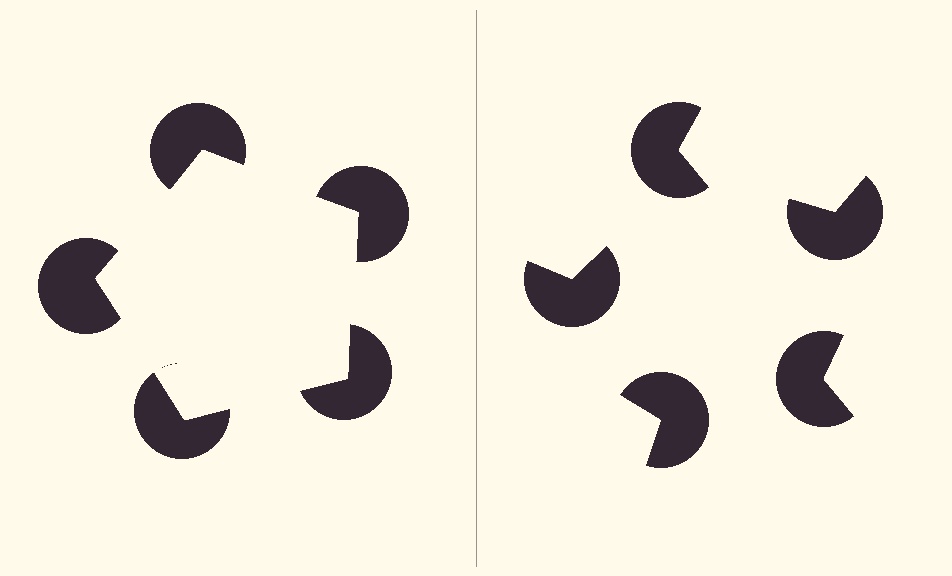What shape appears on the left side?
An illusory pentagon.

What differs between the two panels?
The pac-man discs are positioned identically on both sides; only the wedge orientations differ. On the left they align to a pentagon; on the right they are misaligned.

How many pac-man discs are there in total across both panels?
10 — 5 on each side.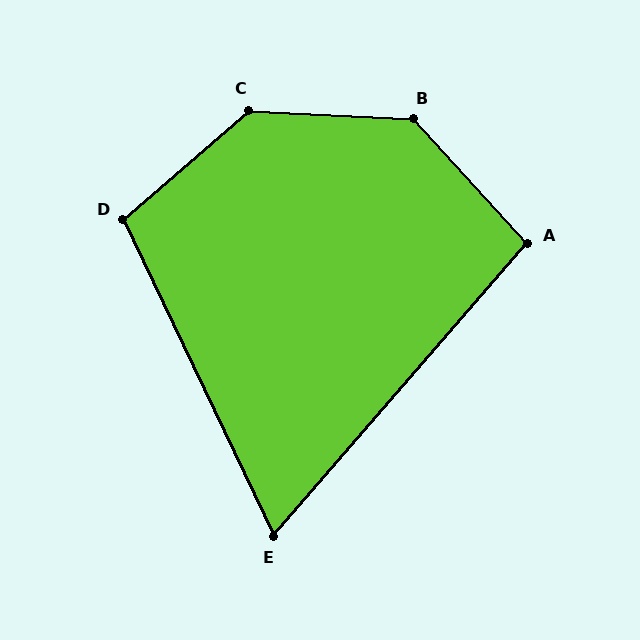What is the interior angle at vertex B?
Approximately 136 degrees (obtuse).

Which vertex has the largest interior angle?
C, at approximately 136 degrees.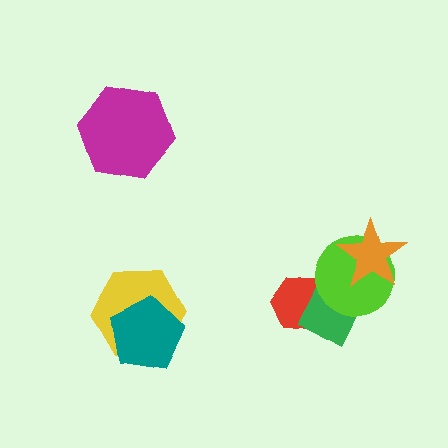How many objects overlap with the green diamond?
2 objects overlap with the green diamond.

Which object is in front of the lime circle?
The orange star is in front of the lime circle.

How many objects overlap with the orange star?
1 object overlaps with the orange star.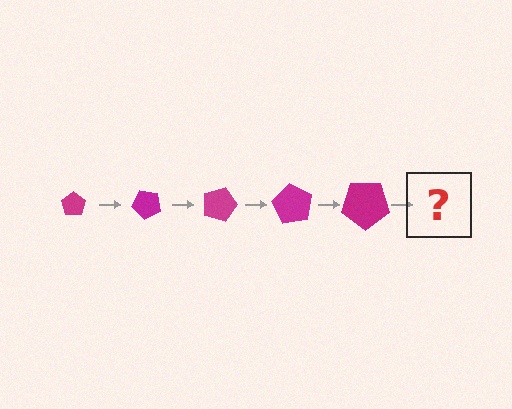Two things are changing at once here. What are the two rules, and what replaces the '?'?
The two rules are that the pentagon grows larger each step and it rotates 45 degrees each step. The '?' should be a pentagon, larger than the previous one and rotated 225 degrees from the start.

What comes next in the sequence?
The next element should be a pentagon, larger than the previous one and rotated 225 degrees from the start.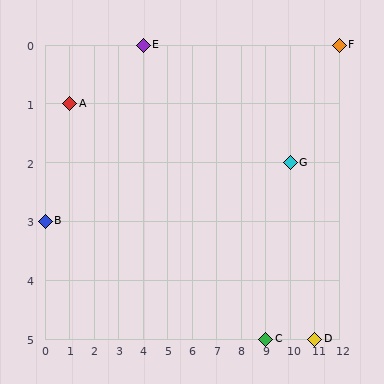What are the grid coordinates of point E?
Point E is at grid coordinates (4, 0).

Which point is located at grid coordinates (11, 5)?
Point D is at (11, 5).